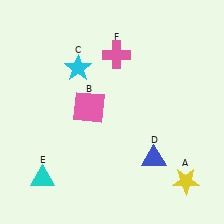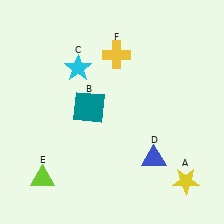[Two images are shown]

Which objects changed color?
B changed from pink to teal. E changed from cyan to lime. F changed from pink to yellow.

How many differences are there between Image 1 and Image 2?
There are 3 differences between the two images.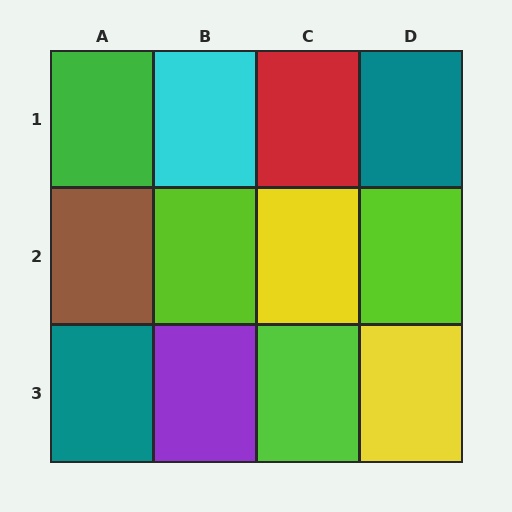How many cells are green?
1 cell is green.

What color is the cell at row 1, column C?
Red.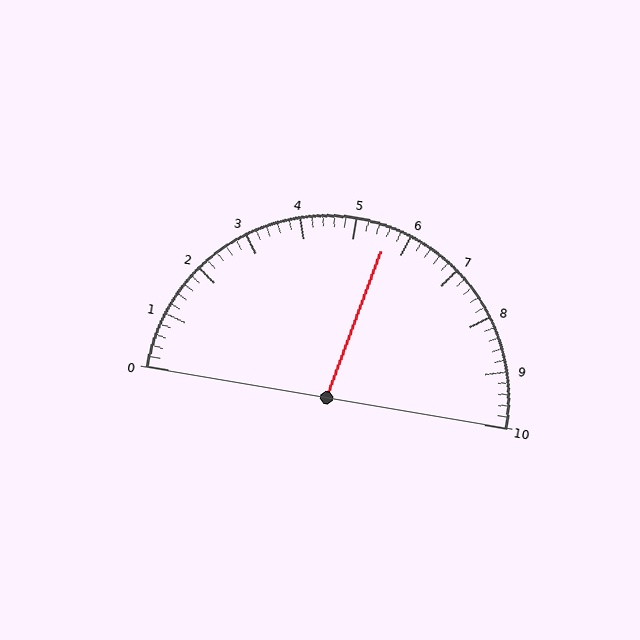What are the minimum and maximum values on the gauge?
The gauge ranges from 0 to 10.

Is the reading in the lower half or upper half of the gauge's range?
The reading is in the upper half of the range (0 to 10).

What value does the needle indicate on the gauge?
The needle indicates approximately 5.6.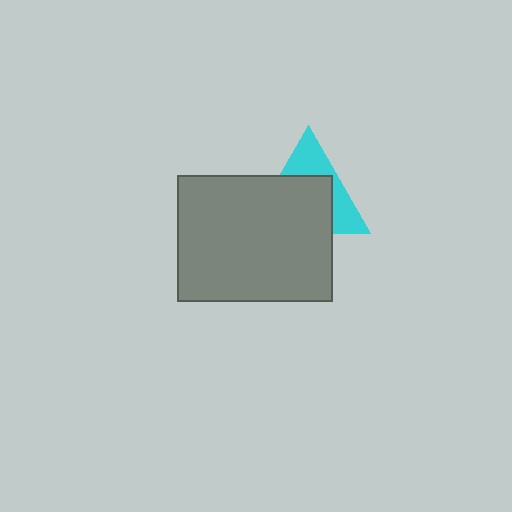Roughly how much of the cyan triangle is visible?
A small part of it is visible (roughly 40%).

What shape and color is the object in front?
The object in front is a gray rectangle.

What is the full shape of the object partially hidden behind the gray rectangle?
The partially hidden object is a cyan triangle.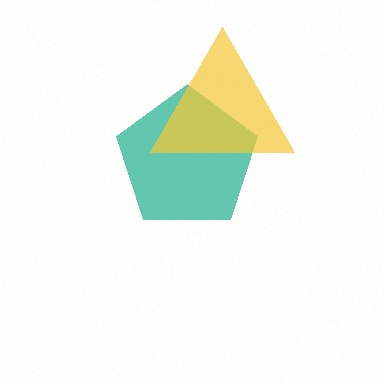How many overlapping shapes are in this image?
There are 2 overlapping shapes in the image.